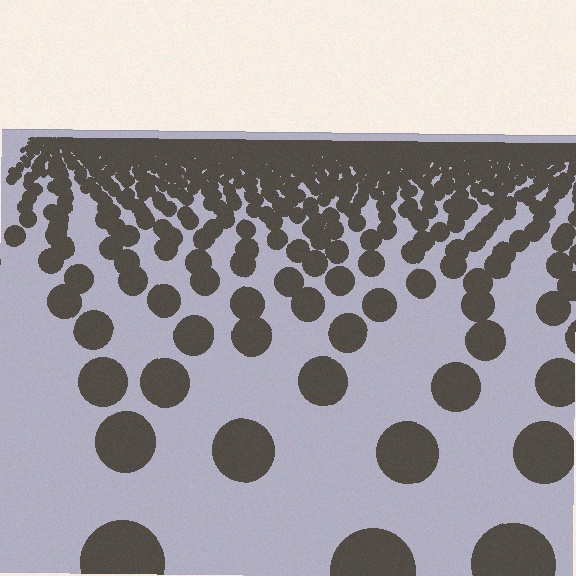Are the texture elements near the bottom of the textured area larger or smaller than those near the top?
Larger. Near the bottom, elements are closer to the viewer and appear at a bigger on-screen size.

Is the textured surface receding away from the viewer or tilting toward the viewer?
The surface is receding away from the viewer. Texture elements get smaller and denser toward the top.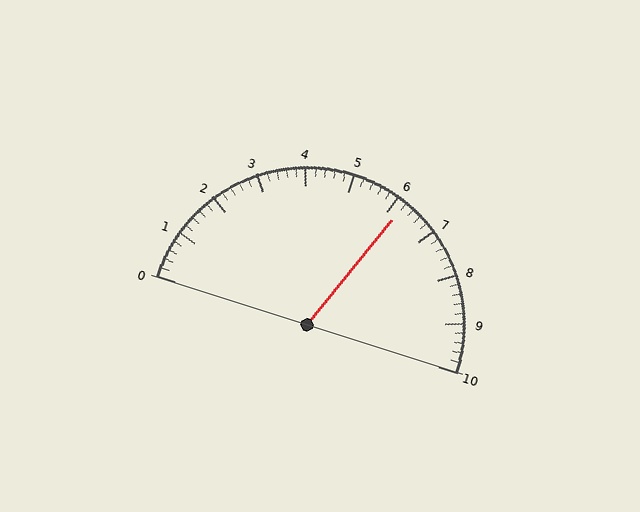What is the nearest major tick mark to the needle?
The nearest major tick mark is 6.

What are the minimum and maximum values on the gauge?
The gauge ranges from 0 to 10.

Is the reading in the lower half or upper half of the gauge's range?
The reading is in the upper half of the range (0 to 10).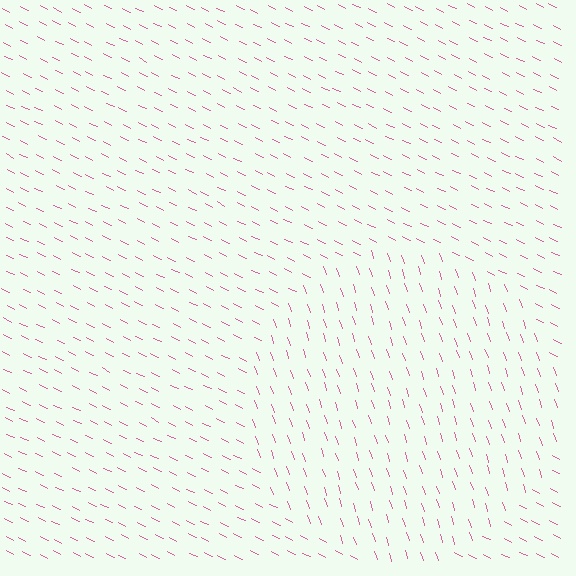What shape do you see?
I see a circle.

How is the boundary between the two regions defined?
The boundary is defined purely by a change in line orientation (approximately 45 degrees difference). All lines are the same color and thickness.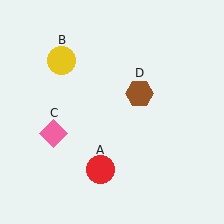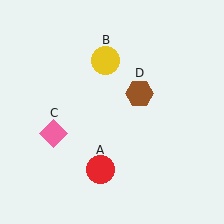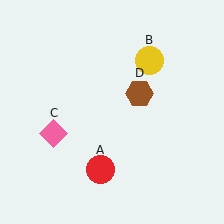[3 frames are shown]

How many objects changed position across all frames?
1 object changed position: yellow circle (object B).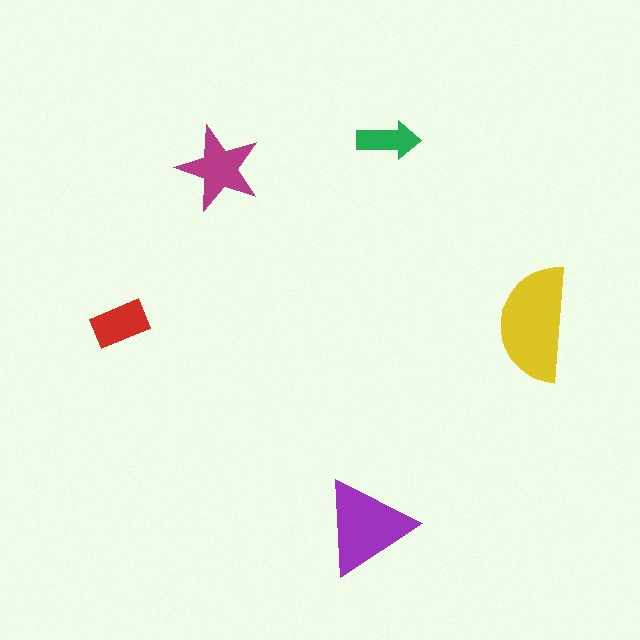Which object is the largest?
The yellow semicircle.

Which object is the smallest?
The green arrow.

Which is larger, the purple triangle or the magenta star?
The purple triangle.